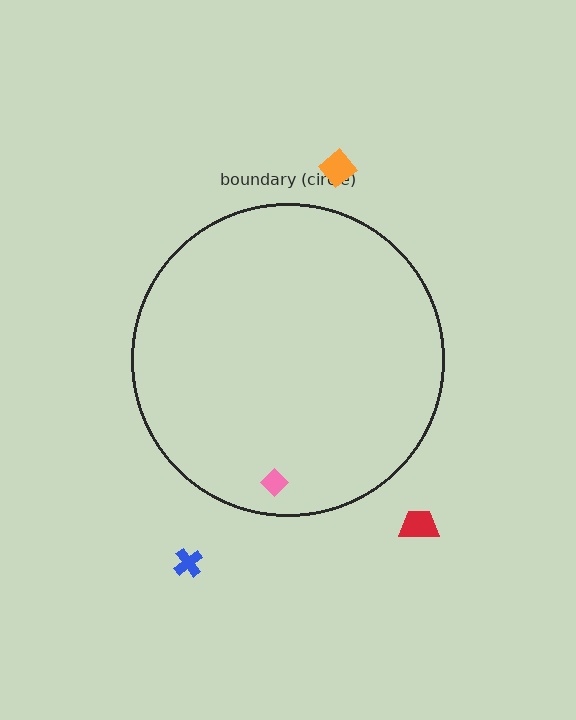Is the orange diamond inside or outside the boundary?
Outside.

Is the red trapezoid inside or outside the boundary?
Outside.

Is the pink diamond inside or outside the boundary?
Inside.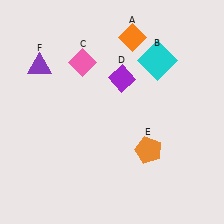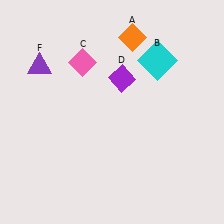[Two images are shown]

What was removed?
The orange pentagon (E) was removed in Image 2.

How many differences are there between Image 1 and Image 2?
There is 1 difference between the two images.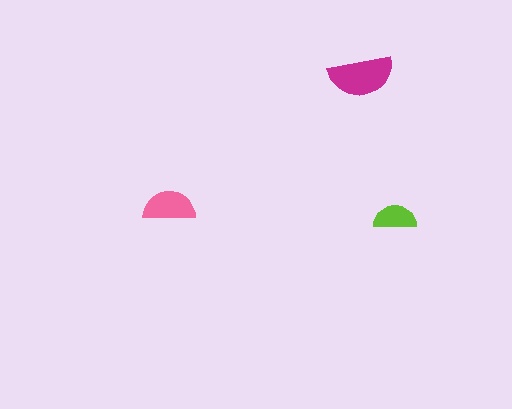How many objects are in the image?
There are 3 objects in the image.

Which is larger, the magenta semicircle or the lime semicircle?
The magenta one.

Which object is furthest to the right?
The lime semicircle is rightmost.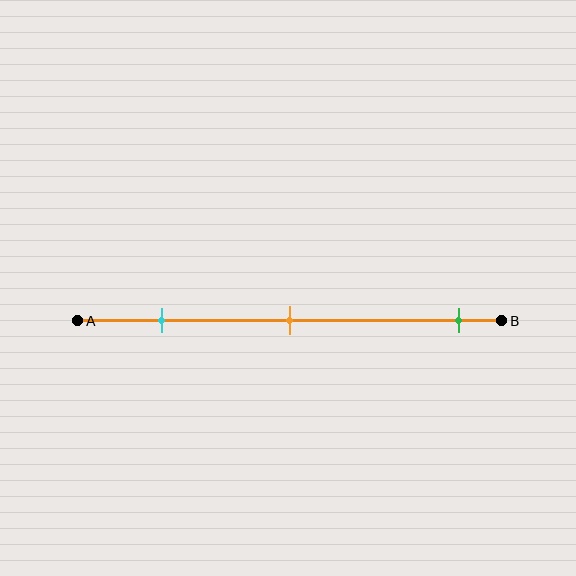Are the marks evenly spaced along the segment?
No, the marks are not evenly spaced.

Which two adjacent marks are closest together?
The cyan and orange marks are the closest adjacent pair.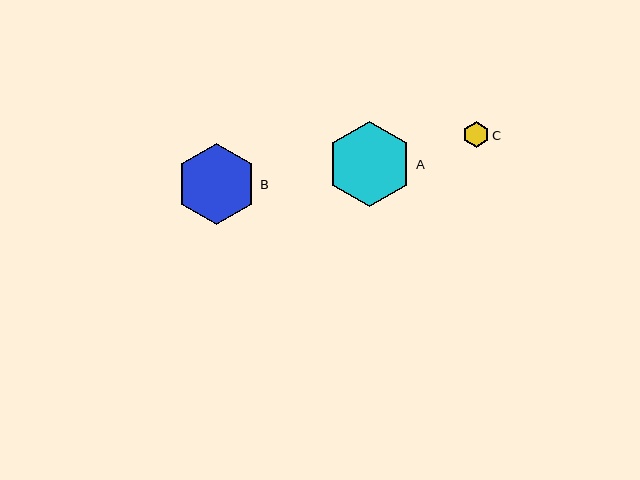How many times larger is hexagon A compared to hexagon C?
Hexagon A is approximately 3.3 times the size of hexagon C.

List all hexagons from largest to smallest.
From largest to smallest: A, B, C.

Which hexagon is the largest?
Hexagon A is the largest with a size of approximately 86 pixels.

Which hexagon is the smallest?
Hexagon C is the smallest with a size of approximately 26 pixels.